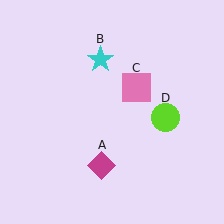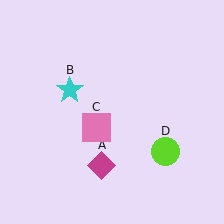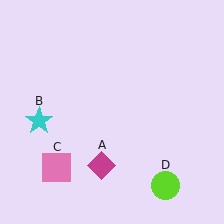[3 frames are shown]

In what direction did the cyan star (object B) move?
The cyan star (object B) moved down and to the left.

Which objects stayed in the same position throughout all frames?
Magenta diamond (object A) remained stationary.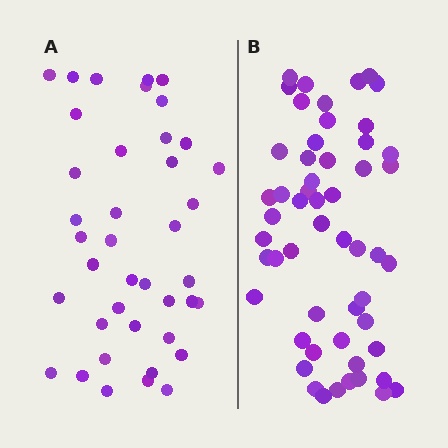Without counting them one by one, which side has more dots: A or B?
Region B (the right region) has more dots.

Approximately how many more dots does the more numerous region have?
Region B has approximately 15 more dots than region A.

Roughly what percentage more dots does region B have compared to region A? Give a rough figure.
About 35% more.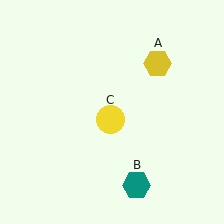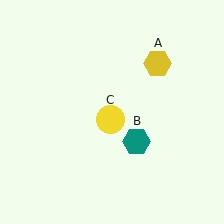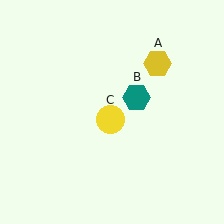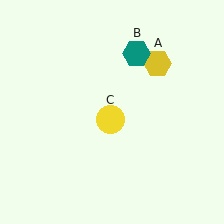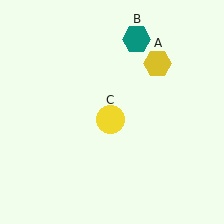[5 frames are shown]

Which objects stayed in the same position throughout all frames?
Yellow hexagon (object A) and yellow circle (object C) remained stationary.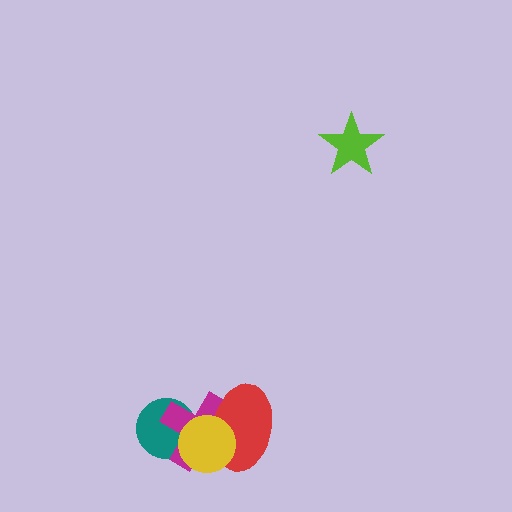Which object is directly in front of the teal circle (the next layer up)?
The magenta cross is directly in front of the teal circle.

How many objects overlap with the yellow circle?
3 objects overlap with the yellow circle.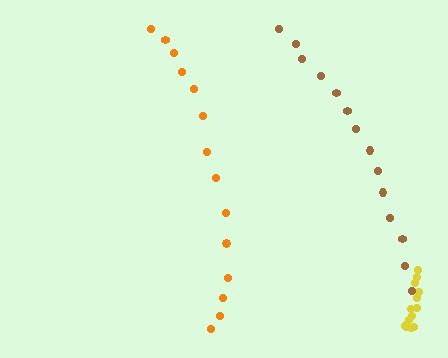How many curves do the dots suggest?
There are 3 distinct paths.